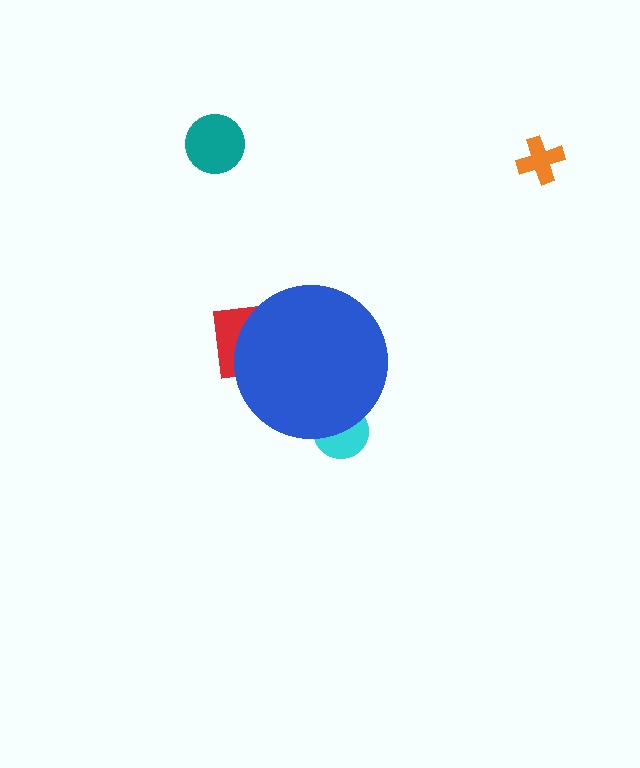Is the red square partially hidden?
Yes, the red square is partially hidden behind the blue circle.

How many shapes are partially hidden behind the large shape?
2 shapes are partially hidden.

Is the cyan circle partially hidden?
Yes, the cyan circle is partially hidden behind the blue circle.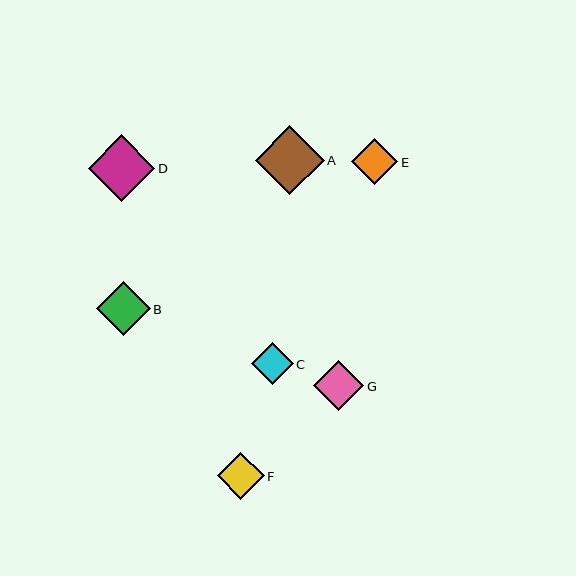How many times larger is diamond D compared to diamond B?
Diamond D is approximately 1.2 times the size of diamond B.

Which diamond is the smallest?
Diamond C is the smallest with a size of approximately 42 pixels.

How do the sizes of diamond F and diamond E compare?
Diamond F and diamond E are approximately the same size.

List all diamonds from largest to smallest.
From largest to smallest: A, D, B, G, F, E, C.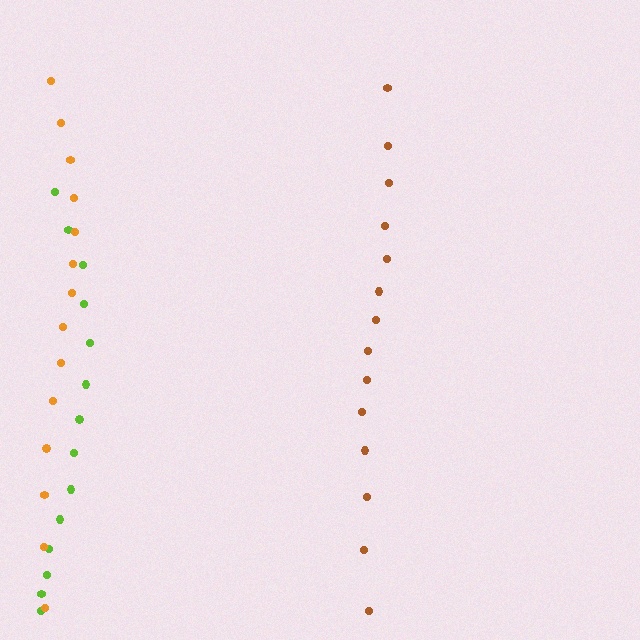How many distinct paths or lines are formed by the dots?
There are 3 distinct paths.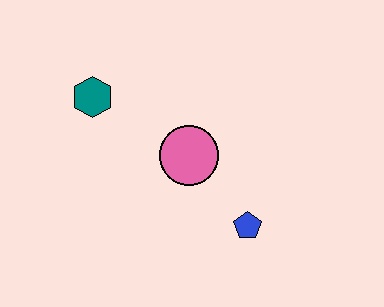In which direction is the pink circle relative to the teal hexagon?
The pink circle is to the right of the teal hexagon.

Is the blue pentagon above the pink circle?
No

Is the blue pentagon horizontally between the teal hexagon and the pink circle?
No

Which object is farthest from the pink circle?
The teal hexagon is farthest from the pink circle.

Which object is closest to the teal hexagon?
The pink circle is closest to the teal hexagon.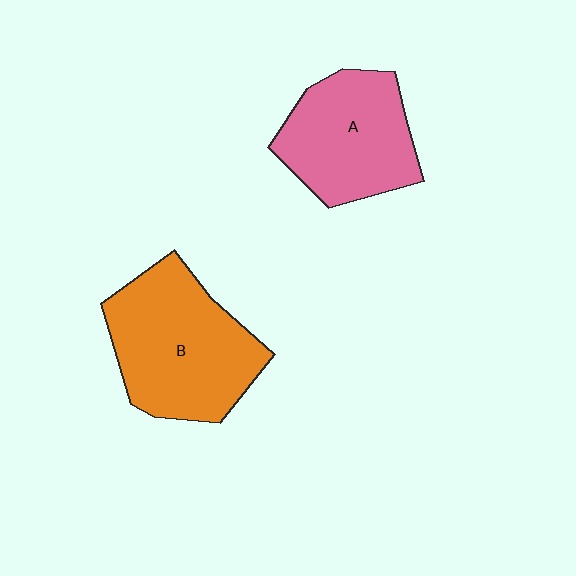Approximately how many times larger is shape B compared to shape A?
Approximately 1.2 times.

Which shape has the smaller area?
Shape A (pink).